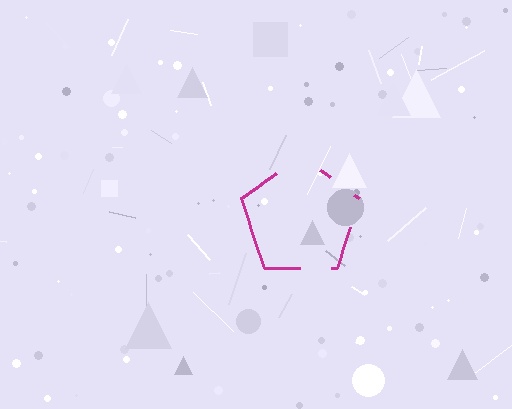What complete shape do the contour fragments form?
The contour fragments form a pentagon.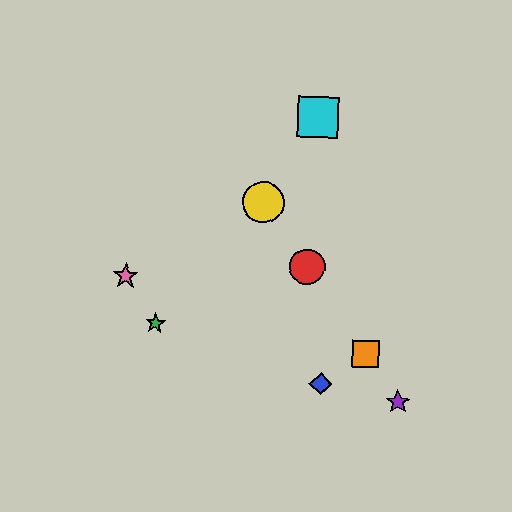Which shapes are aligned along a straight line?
The red circle, the yellow circle, the purple star, the orange square are aligned along a straight line.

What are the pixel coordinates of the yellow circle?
The yellow circle is at (264, 202).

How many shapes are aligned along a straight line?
4 shapes (the red circle, the yellow circle, the purple star, the orange square) are aligned along a straight line.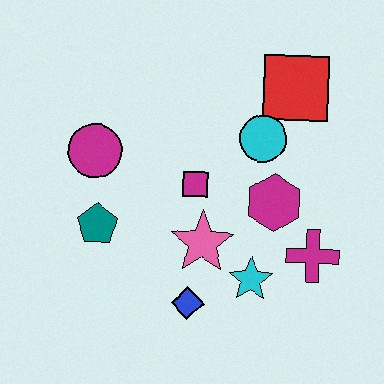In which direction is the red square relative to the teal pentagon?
The red square is to the right of the teal pentagon.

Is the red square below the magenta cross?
No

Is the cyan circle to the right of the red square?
No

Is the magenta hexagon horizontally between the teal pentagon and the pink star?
No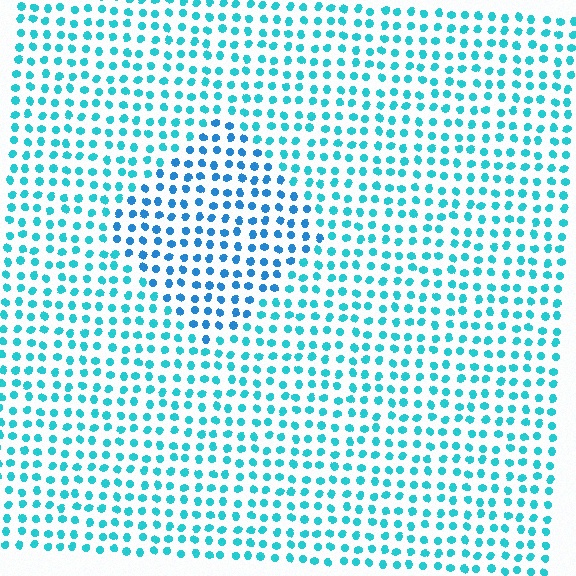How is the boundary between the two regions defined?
The boundary is defined purely by a slight shift in hue (about 24 degrees). Spacing, size, and orientation are identical on both sides.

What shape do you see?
I see a diamond.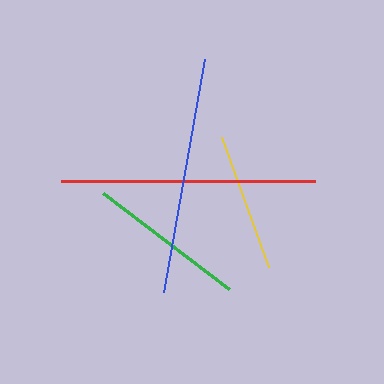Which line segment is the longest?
The red line is the longest at approximately 254 pixels.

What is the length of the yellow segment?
The yellow segment is approximately 139 pixels long.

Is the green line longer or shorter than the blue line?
The blue line is longer than the green line.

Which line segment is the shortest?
The yellow line is the shortest at approximately 139 pixels.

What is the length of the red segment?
The red segment is approximately 254 pixels long.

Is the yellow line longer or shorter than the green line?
The green line is longer than the yellow line.